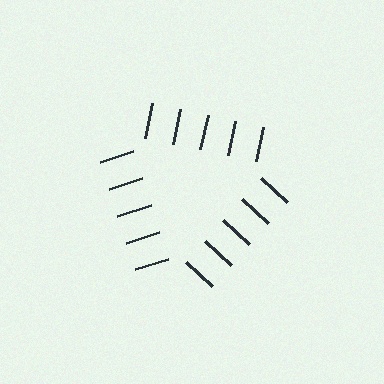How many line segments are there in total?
15 — 5 along each of the 3 edges.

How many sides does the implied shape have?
3 sides — the line-ends trace a triangle.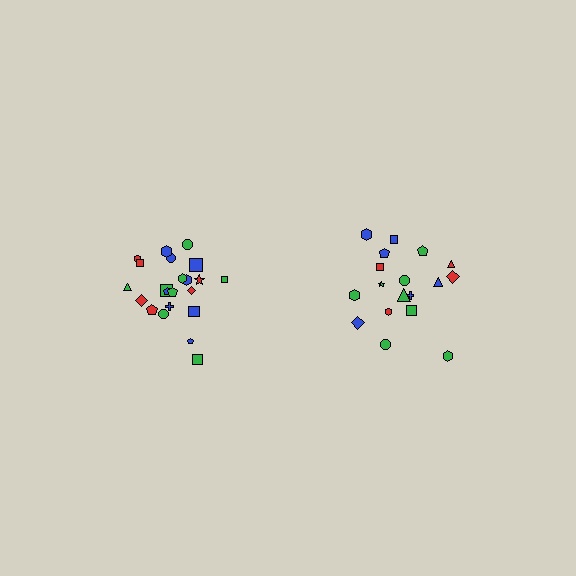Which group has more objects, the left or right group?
The left group.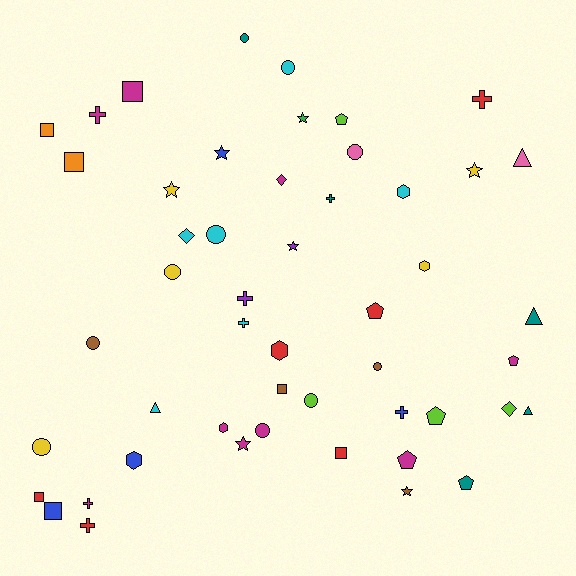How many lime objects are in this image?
There are 4 lime objects.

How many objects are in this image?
There are 50 objects.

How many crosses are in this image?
There are 8 crosses.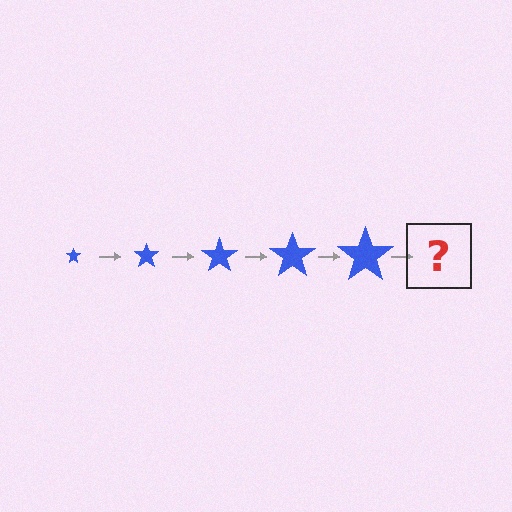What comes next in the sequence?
The next element should be a blue star, larger than the previous one.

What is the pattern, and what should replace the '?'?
The pattern is that the star gets progressively larger each step. The '?' should be a blue star, larger than the previous one.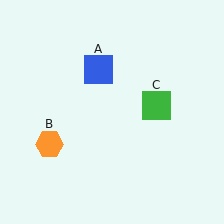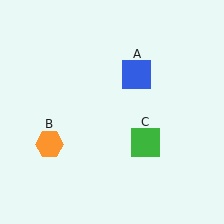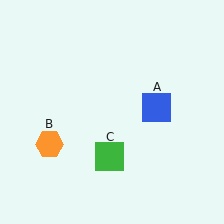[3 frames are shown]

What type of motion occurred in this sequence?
The blue square (object A), green square (object C) rotated clockwise around the center of the scene.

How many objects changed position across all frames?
2 objects changed position: blue square (object A), green square (object C).